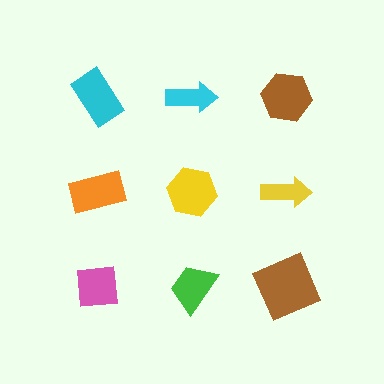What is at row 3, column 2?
A green trapezoid.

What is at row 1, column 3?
A brown hexagon.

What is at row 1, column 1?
A cyan rectangle.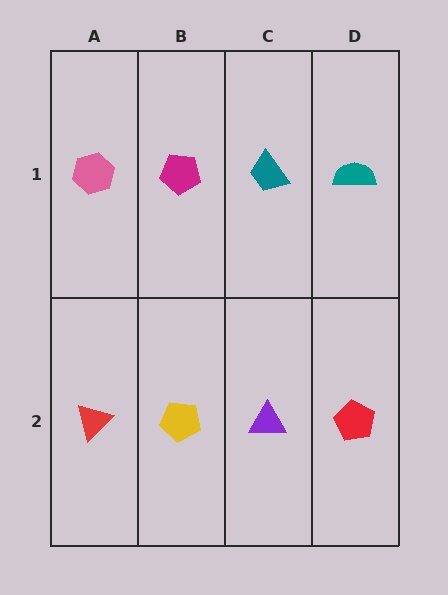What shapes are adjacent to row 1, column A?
A red triangle (row 2, column A), a magenta pentagon (row 1, column B).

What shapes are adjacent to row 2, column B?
A magenta pentagon (row 1, column B), a red triangle (row 2, column A), a purple triangle (row 2, column C).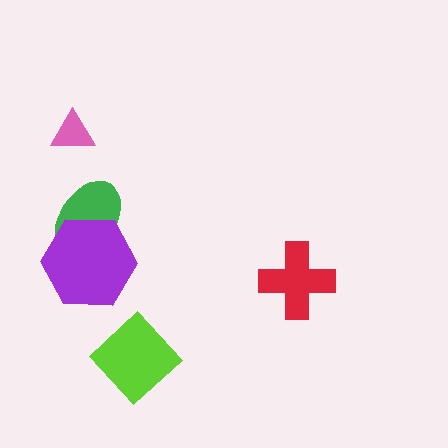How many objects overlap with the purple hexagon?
1 object overlaps with the purple hexagon.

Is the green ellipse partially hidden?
Yes, it is partially covered by another shape.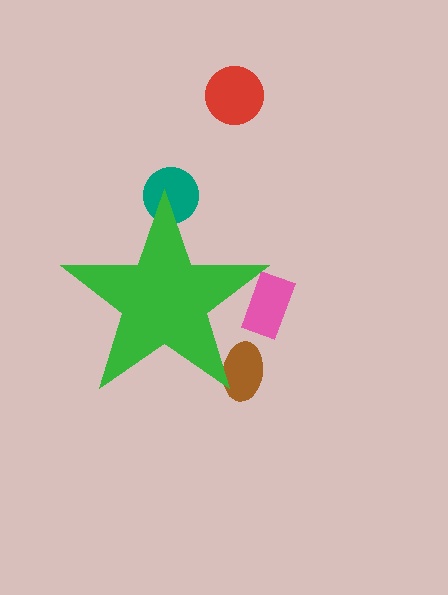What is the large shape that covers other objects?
A green star.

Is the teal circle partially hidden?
Yes, the teal circle is partially hidden behind the green star.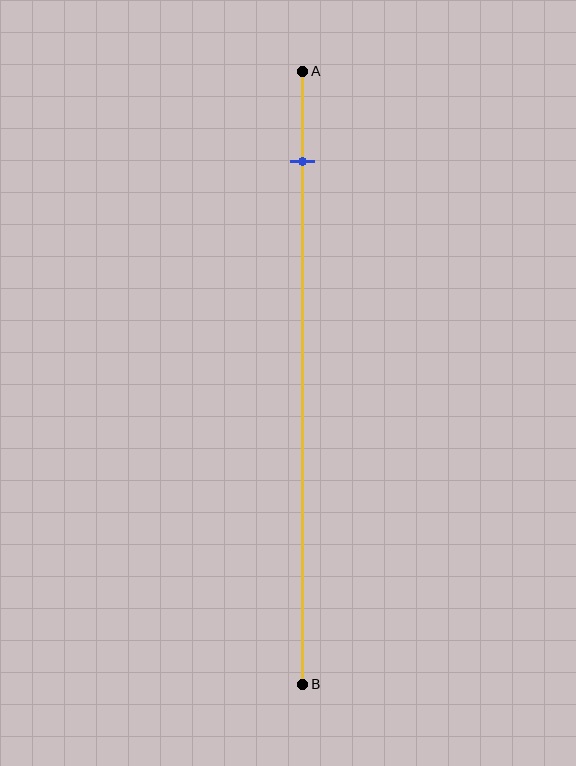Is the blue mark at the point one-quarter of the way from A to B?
No, the mark is at about 15% from A, not at the 25% one-quarter point.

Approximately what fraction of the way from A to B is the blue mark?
The blue mark is approximately 15% of the way from A to B.